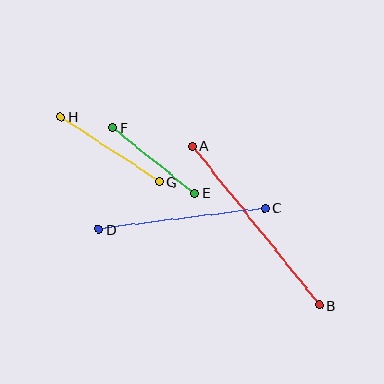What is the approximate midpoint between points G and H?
The midpoint is at approximately (110, 149) pixels.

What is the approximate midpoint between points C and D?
The midpoint is at approximately (182, 219) pixels.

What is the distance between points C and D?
The distance is approximately 167 pixels.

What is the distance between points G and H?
The distance is approximately 119 pixels.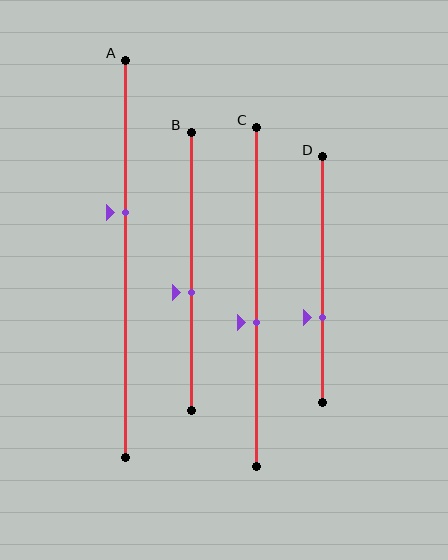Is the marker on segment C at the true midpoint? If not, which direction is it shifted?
No, the marker on segment C is shifted downward by about 7% of the segment length.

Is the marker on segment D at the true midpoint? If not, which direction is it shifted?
No, the marker on segment D is shifted downward by about 15% of the segment length.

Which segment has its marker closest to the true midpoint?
Segment C has its marker closest to the true midpoint.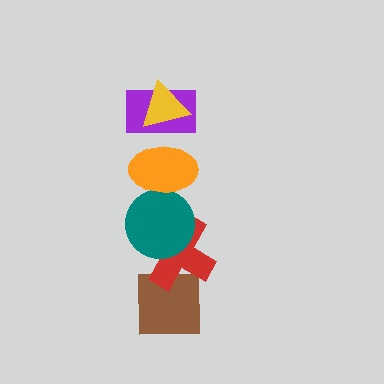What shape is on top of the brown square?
The red cross is on top of the brown square.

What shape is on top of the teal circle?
The orange ellipse is on top of the teal circle.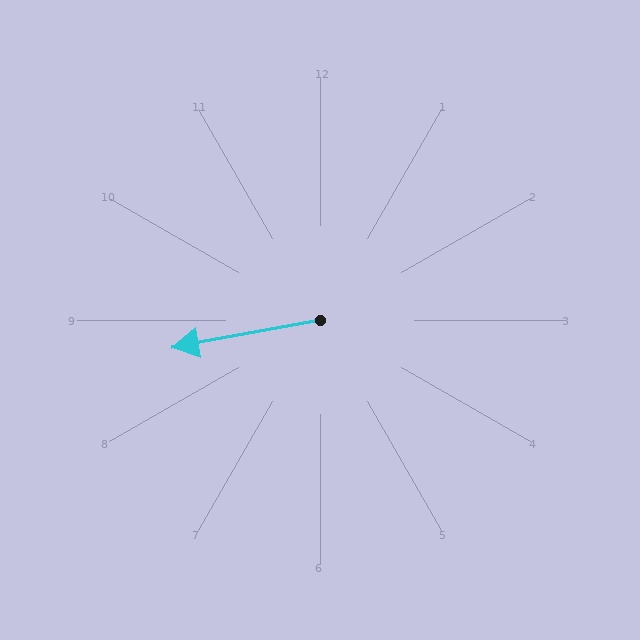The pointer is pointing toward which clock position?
Roughly 9 o'clock.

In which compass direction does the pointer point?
West.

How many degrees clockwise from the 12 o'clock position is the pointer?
Approximately 259 degrees.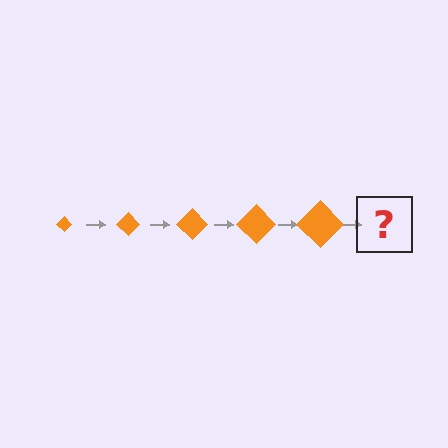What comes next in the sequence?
The next element should be an orange diamond, larger than the previous one.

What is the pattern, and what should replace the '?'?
The pattern is that the diamond gets progressively larger each step. The '?' should be an orange diamond, larger than the previous one.